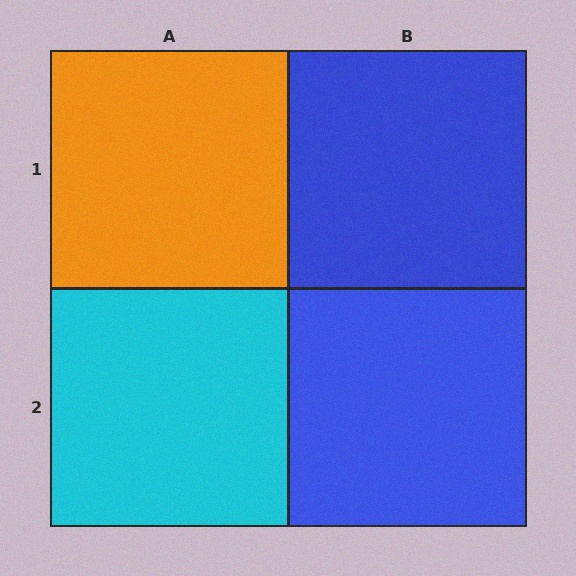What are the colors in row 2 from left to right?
Cyan, blue.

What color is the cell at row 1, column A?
Orange.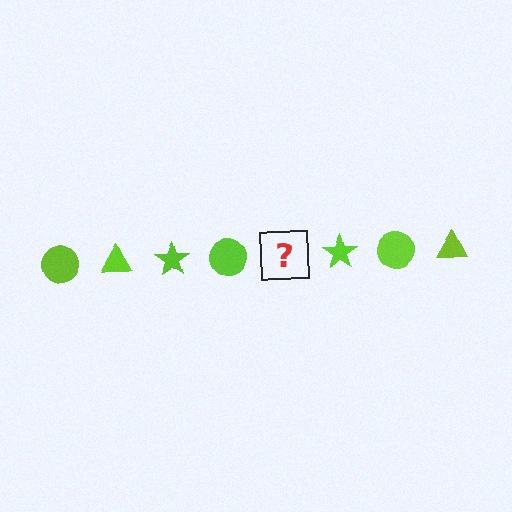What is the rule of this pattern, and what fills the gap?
The rule is that the pattern cycles through circle, triangle, star shapes in lime. The gap should be filled with a lime triangle.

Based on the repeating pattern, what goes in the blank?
The blank should be a lime triangle.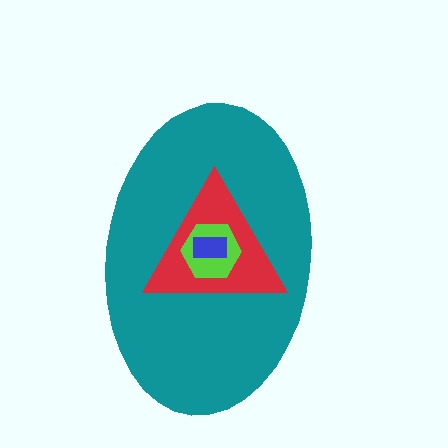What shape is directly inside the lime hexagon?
The blue rectangle.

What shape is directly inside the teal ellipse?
The red triangle.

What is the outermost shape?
The teal ellipse.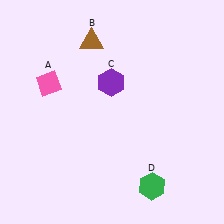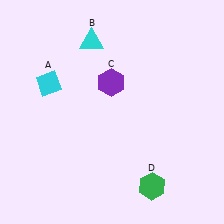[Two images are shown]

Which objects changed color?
A changed from pink to cyan. B changed from brown to cyan.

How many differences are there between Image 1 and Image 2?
There are 2 differences between the two images.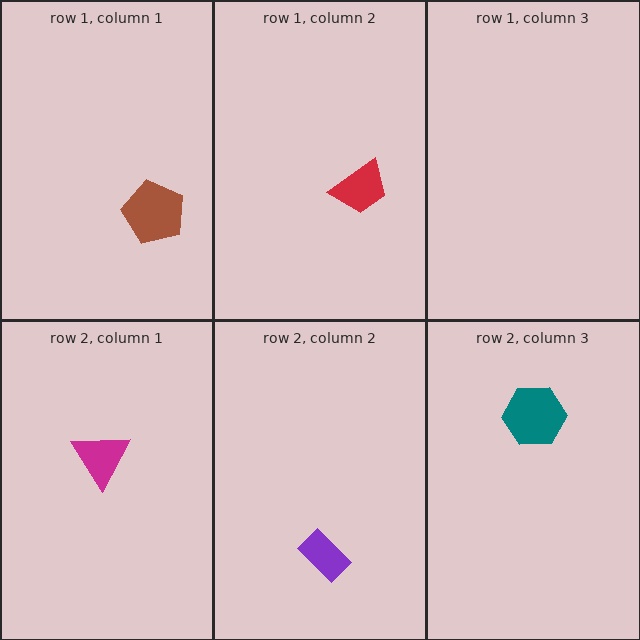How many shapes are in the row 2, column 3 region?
1.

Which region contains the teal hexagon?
The row 2, column 3 region.